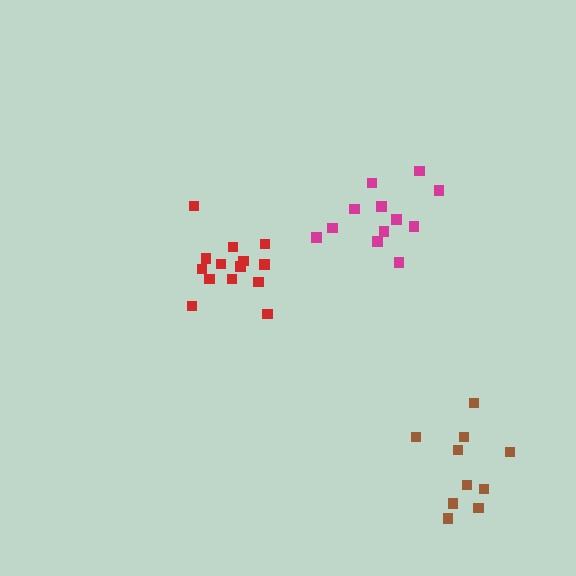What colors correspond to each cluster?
The clusters are colored: brown, red, magenta.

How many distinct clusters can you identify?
There are 3 distinct clusters.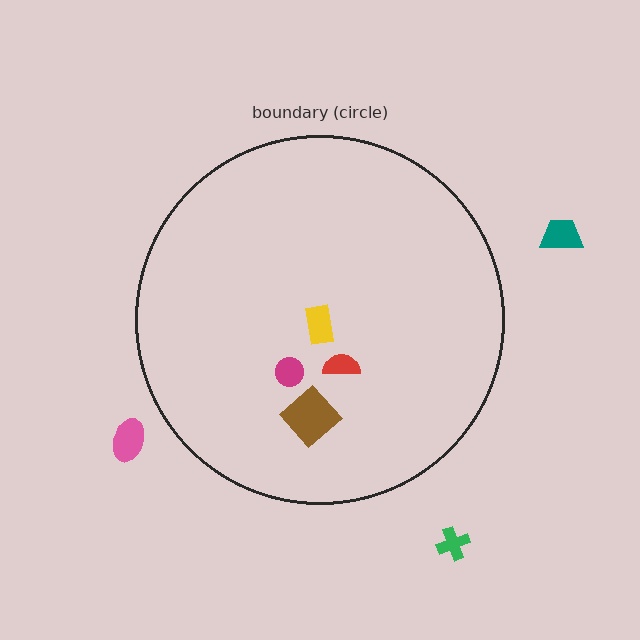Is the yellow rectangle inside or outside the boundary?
Inside.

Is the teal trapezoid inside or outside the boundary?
Outside.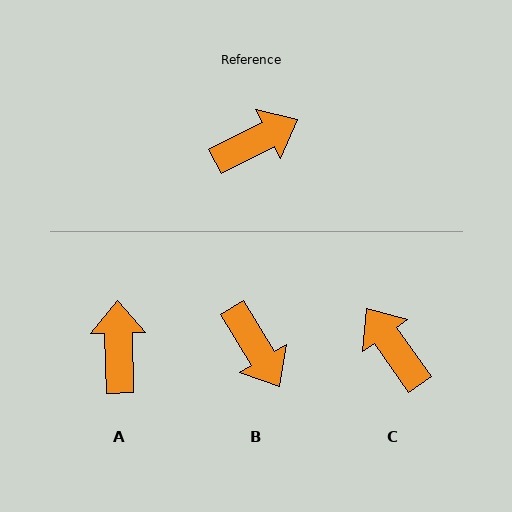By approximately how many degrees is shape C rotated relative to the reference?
Approximately 98 degrees counter-clockwise.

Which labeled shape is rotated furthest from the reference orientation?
C, about 98 degrees away.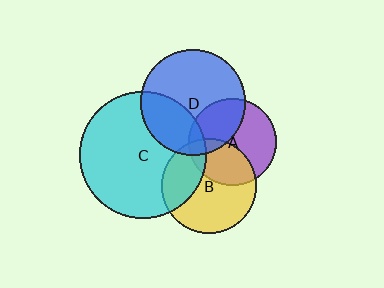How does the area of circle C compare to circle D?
Approximately 1.5 times.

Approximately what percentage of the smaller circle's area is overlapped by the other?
Approximately 10%.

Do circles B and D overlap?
Yes.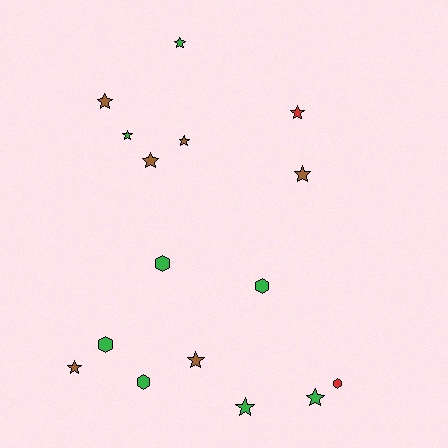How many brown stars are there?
There are 6 brown stars.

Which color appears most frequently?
Green, with 8 objects.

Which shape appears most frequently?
Star, with 11 objects.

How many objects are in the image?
There are 16 objects.